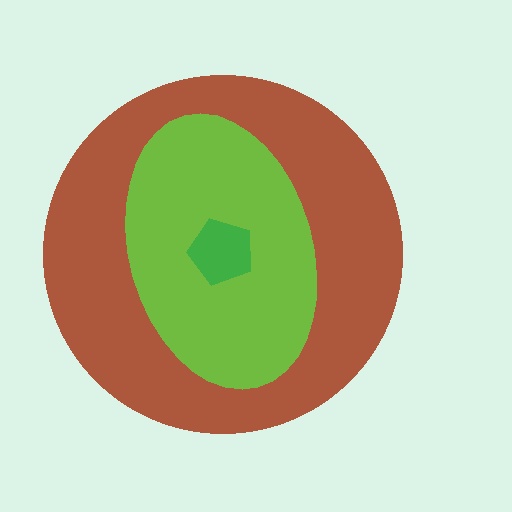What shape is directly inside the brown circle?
The lime ellipse.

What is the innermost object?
The green pentagon.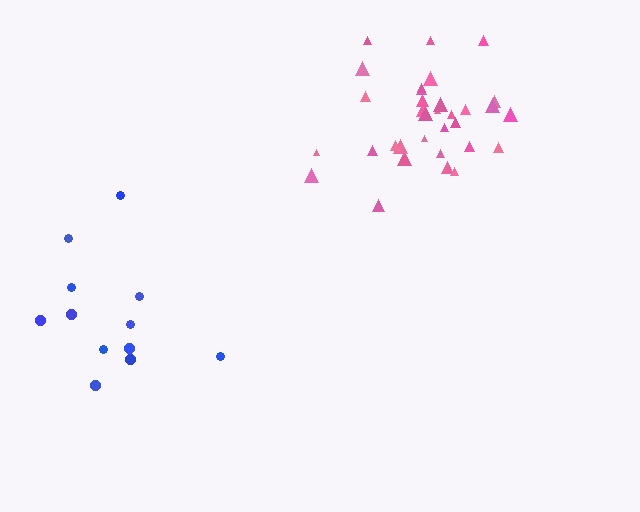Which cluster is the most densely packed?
Pink.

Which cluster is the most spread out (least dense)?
Blue.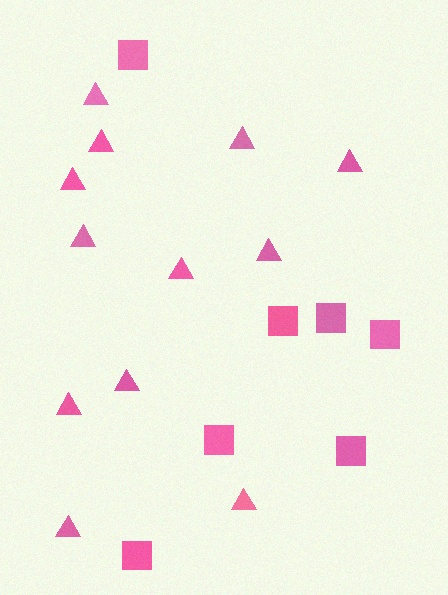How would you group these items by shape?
There are 2 groups: one group of squares (7) and one group of triangles (12).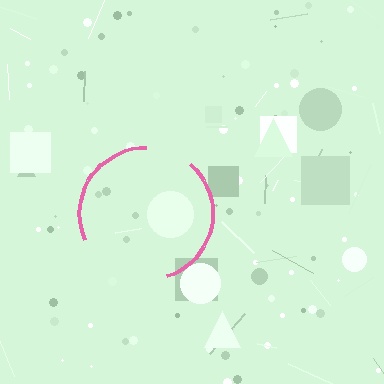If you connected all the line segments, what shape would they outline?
They would outline a circle.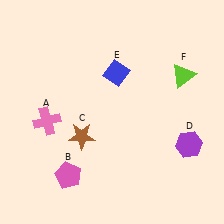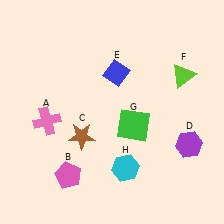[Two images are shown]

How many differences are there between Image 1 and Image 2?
There are 2 differences between the two images.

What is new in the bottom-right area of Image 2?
A cyan hexagon (H) was added in the bottom-right area of Image 2.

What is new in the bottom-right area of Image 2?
A green square (G) was added in the bottom-right area of Image 2.